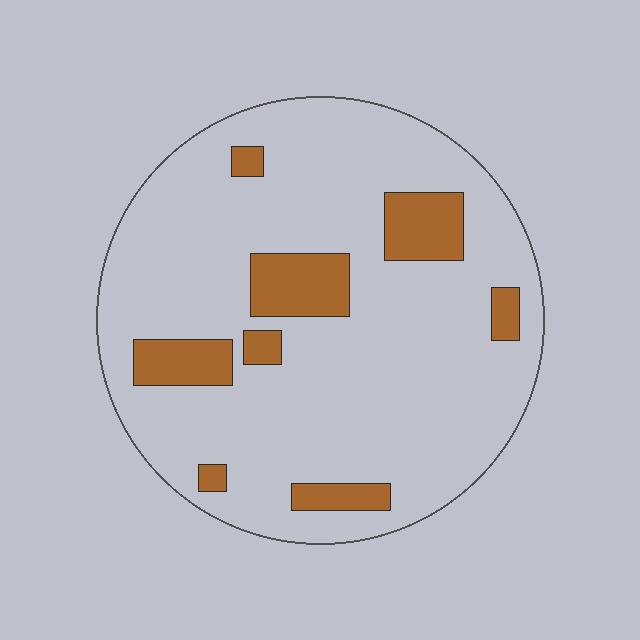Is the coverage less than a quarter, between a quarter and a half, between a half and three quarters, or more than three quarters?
Less than a quarter.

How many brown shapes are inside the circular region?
8.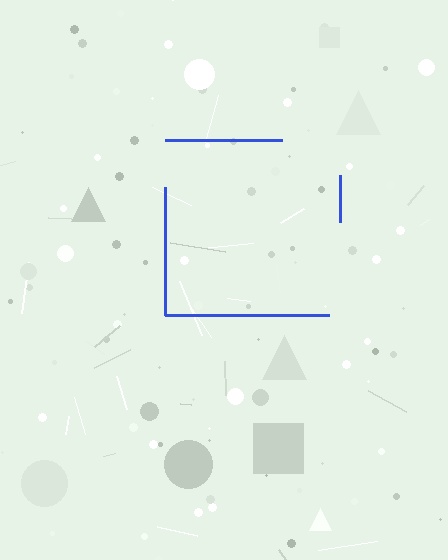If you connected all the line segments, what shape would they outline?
They would outline a square.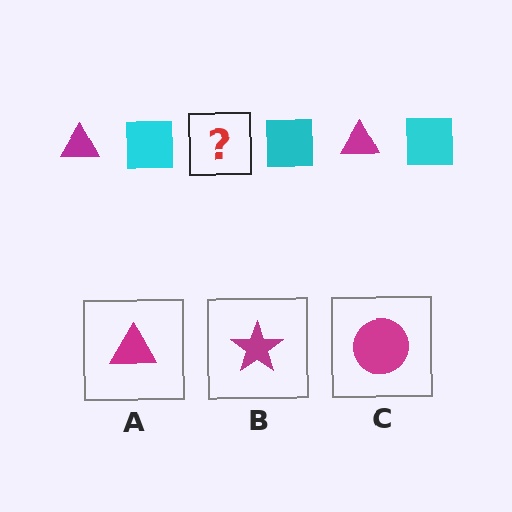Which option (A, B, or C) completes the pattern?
A.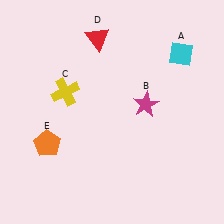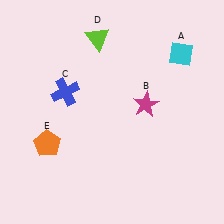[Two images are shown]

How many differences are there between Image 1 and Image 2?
There are 2 differences between the two images.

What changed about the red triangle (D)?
In Image 1, D is red. In Image 2, it changed to lime.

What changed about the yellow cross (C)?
In Image 1, C is yellow. In Image 2, it changed to blue.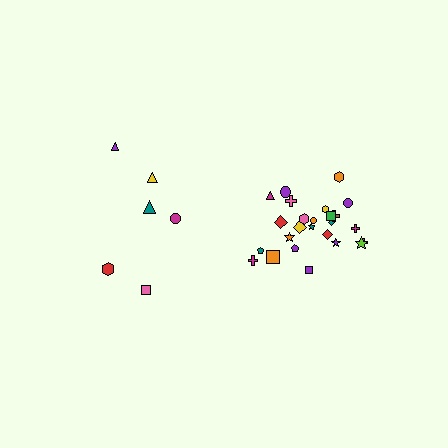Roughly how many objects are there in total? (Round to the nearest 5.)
Roughly 30 objects in total.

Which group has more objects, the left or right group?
The right group.